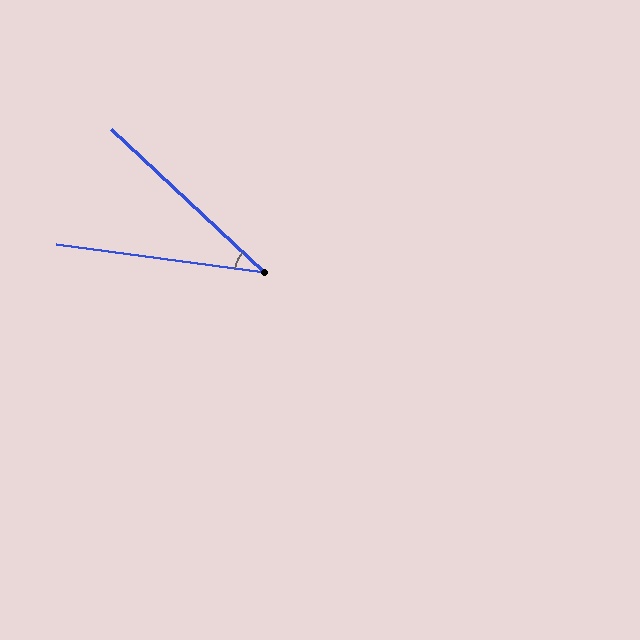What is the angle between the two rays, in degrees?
Approximately 35 degrees.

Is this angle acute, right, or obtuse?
It is acute.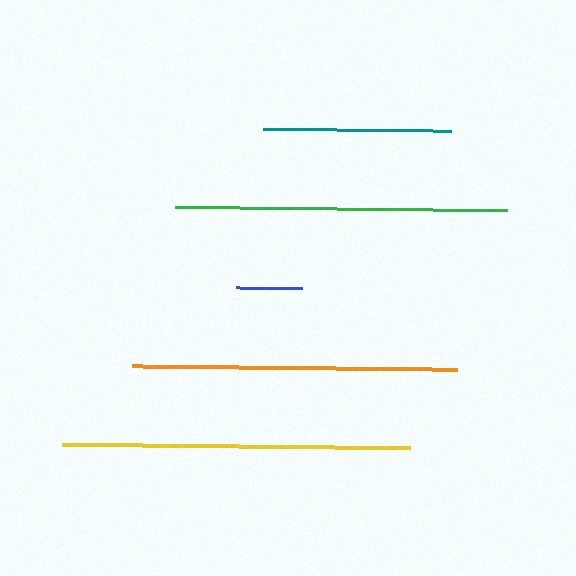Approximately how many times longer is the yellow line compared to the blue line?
The yellow line is approximately 5.2 times the length of the blue line.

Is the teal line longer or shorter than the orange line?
The orange line is longer than the teal line.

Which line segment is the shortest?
The blue line is the shortest at approximately 67 pixels.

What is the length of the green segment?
The green segment is approximately 332 pixels long.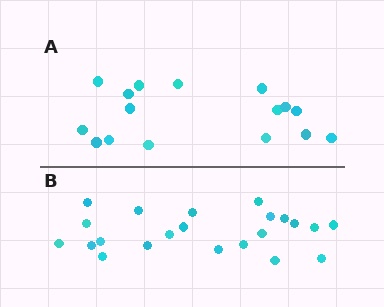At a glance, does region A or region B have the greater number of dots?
Region B (the bottom region) has more dots.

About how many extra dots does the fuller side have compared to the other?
Region B has about 6 more dots than region A.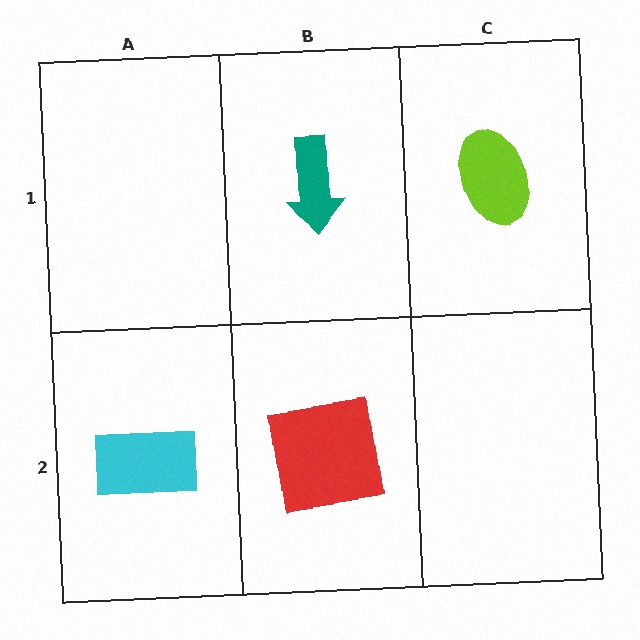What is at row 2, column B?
A red square.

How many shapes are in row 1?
2 shapes.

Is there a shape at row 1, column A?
No, that cell is empty.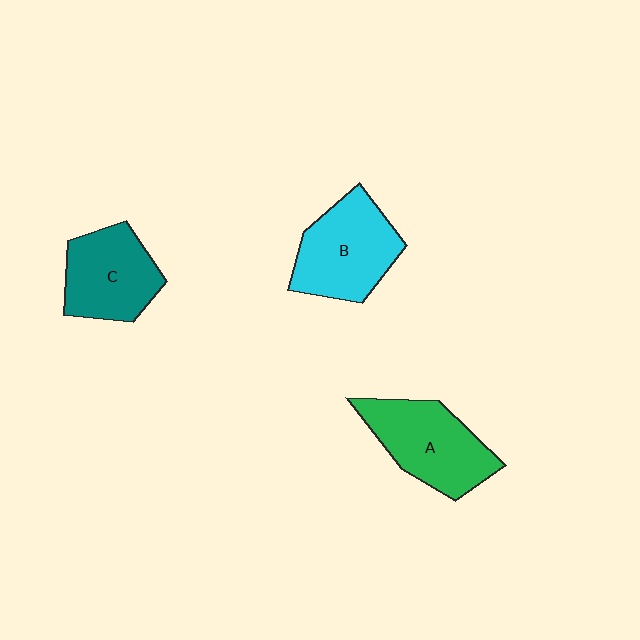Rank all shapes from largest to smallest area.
From largest to smallest: A (green), B (cyan), C (teal).